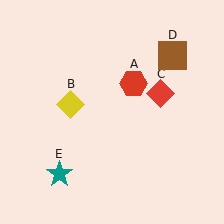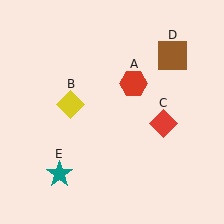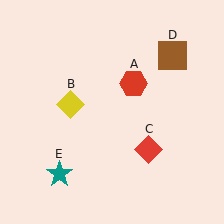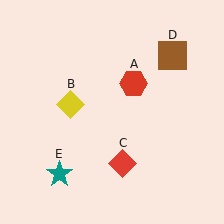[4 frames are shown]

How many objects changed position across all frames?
1 object changed position: red diamond (object C).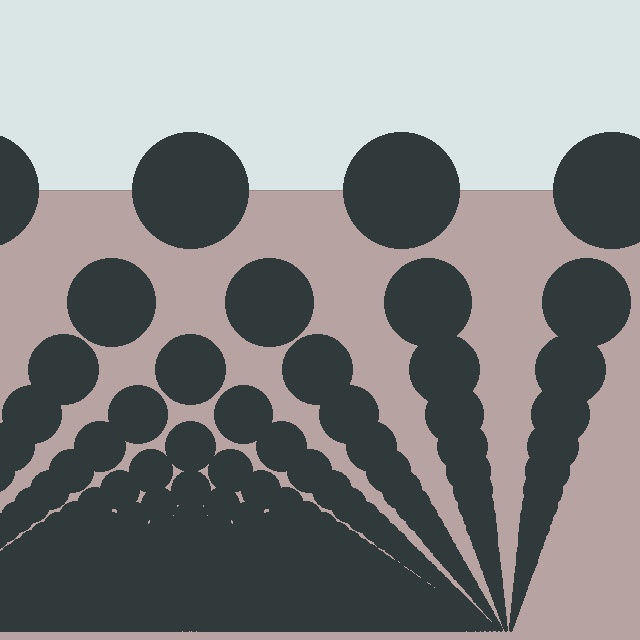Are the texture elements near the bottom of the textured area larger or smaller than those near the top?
Smaller. The gradient is inverted — elements near the bottom are smaller and denser.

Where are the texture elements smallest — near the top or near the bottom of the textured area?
Near the bottom.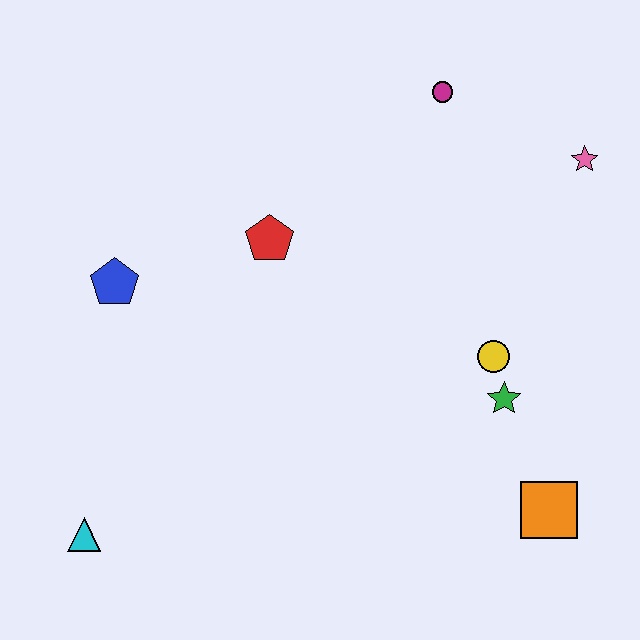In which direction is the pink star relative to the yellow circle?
The pink star is above the yellow circle.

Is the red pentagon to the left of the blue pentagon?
No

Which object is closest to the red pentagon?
The blue pentagon is closest to the red pentagon.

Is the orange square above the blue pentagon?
No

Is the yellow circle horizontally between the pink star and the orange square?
No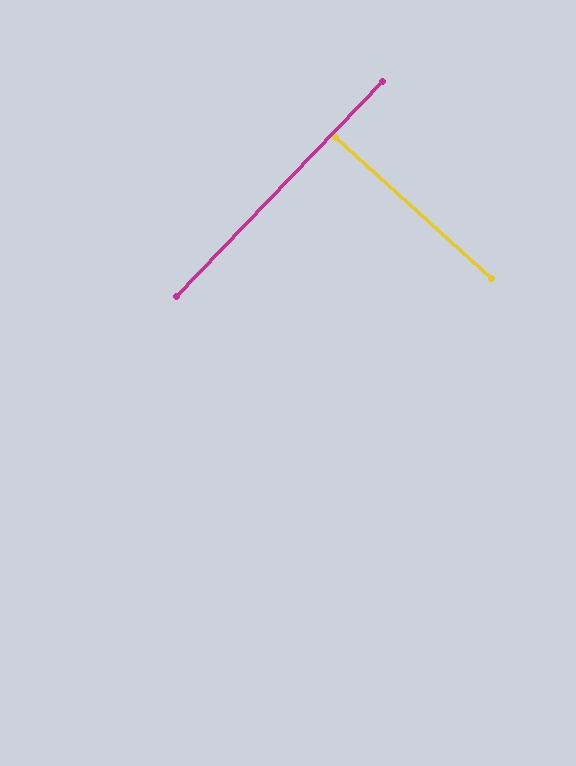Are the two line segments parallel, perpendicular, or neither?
Perpendicular — they meet at approximately 88°.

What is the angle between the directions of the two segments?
Approximately 88 degrees.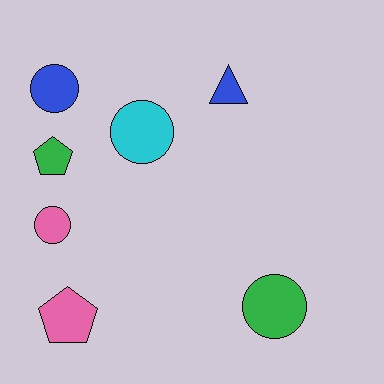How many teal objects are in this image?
There are no teal objects.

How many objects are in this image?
There are 7 objects.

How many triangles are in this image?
There is 1 triangle.